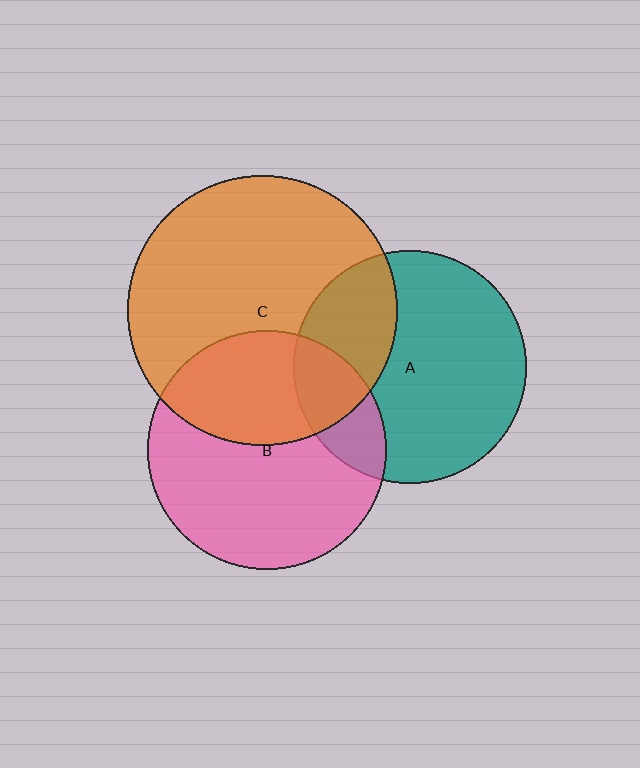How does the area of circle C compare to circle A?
Approximately 1.3 times.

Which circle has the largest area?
Circle C (orange).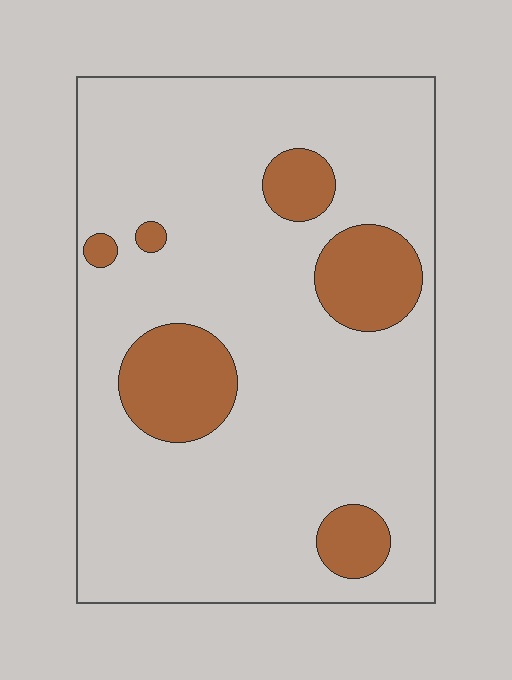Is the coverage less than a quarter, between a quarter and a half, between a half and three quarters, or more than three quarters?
Less than a quarter.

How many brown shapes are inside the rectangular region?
6.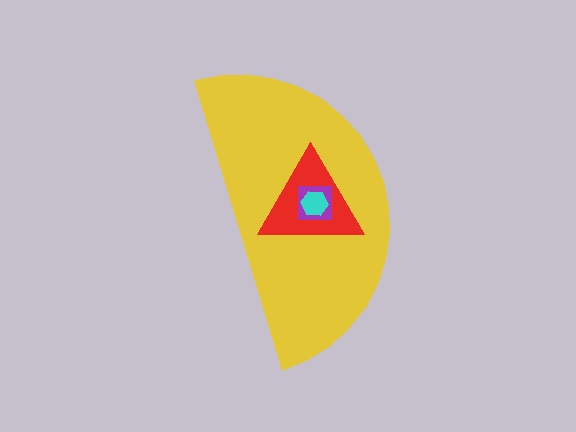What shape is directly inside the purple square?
The cyan hexagon.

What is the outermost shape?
The yellow semicircle.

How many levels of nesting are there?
4.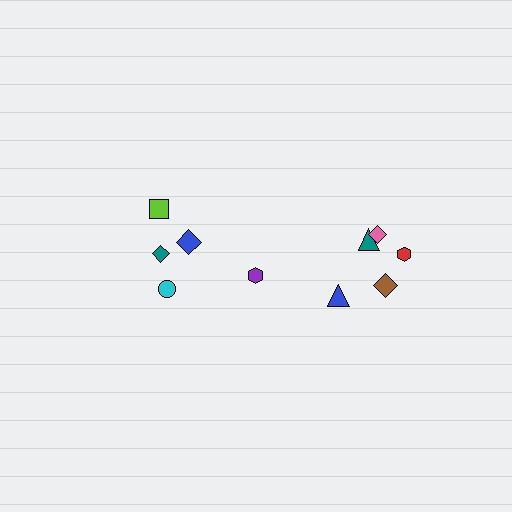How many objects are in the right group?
There are 6 objects.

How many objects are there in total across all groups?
There are 10 objects.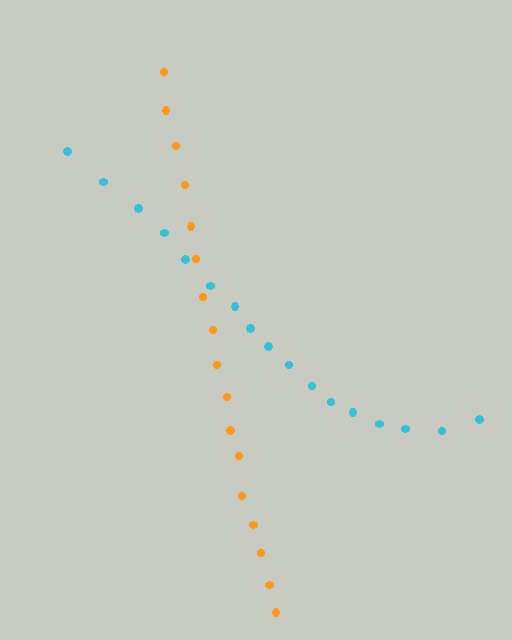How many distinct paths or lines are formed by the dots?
There are 2 distinct paths.